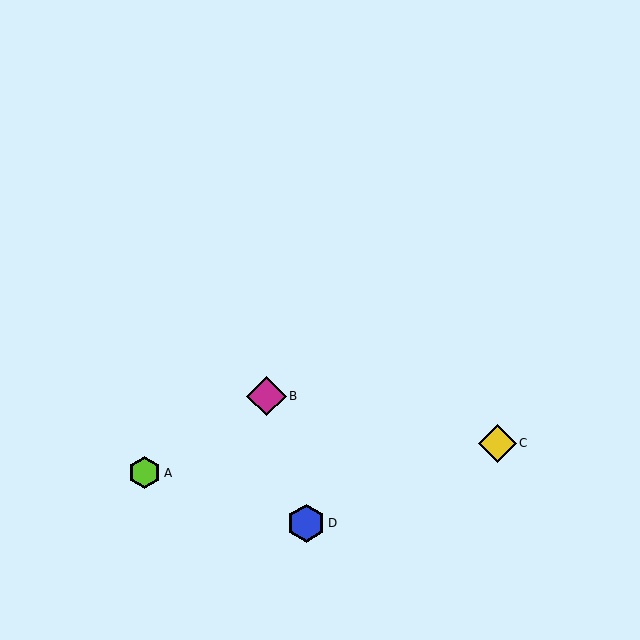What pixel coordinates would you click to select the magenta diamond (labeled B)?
Click at (267, 396) to select the magenta diamond B.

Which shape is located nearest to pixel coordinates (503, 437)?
The yellow diamond (labeled C) at (497, 443) is nearest to that location.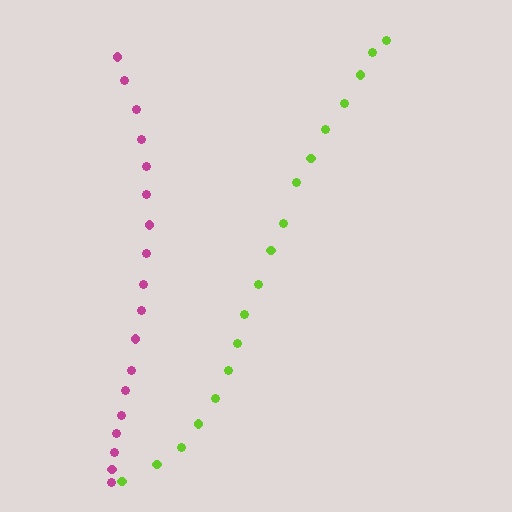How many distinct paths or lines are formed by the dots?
There are 2 distinct paths.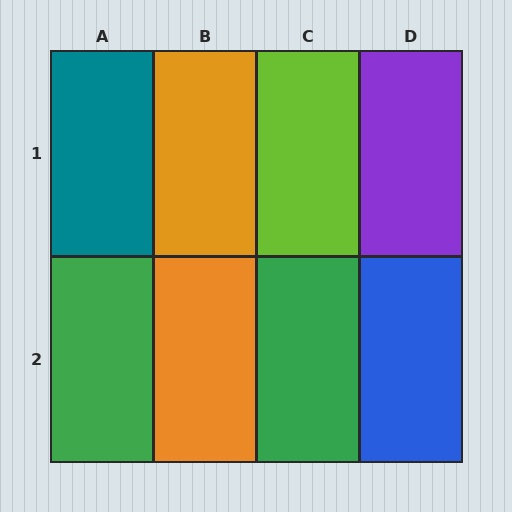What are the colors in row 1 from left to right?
Teal, orange, lime, purple.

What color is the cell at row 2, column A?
Green.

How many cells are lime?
1 cell is lime.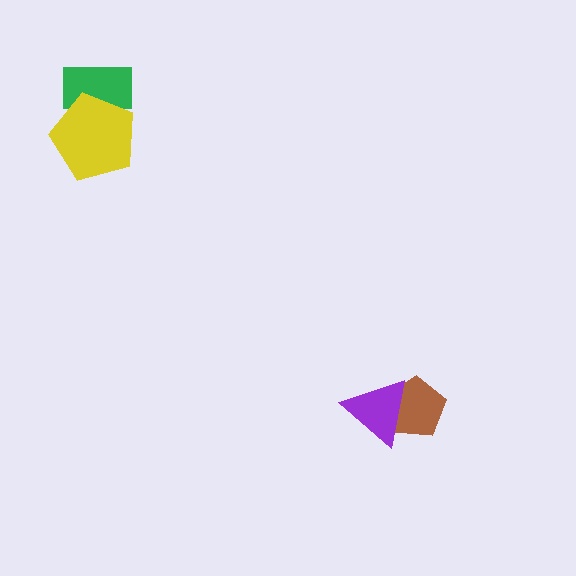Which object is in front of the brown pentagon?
The purple triangle is in front of the brown pentagon.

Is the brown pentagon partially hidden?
Yes, it is partially covered by another shape.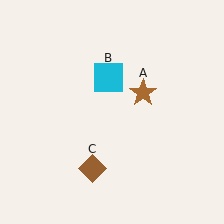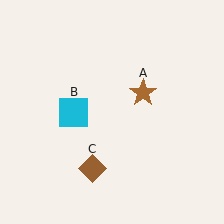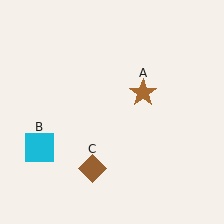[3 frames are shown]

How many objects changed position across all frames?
1 object changed position: cyan square (object B).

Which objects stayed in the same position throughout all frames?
Brown star (object A) and brown diamond (object C) remained stationary.